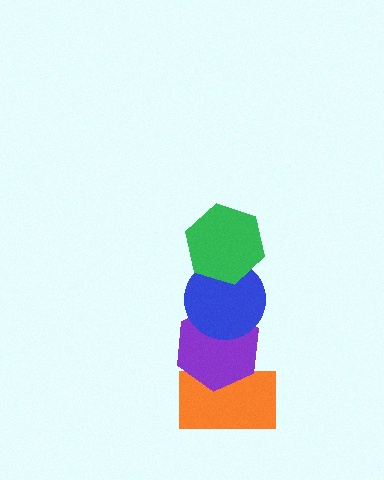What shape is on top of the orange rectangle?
The purple hexagon is on top of the orange rectangle.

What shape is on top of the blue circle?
The green hexagon is on top of the blue circle.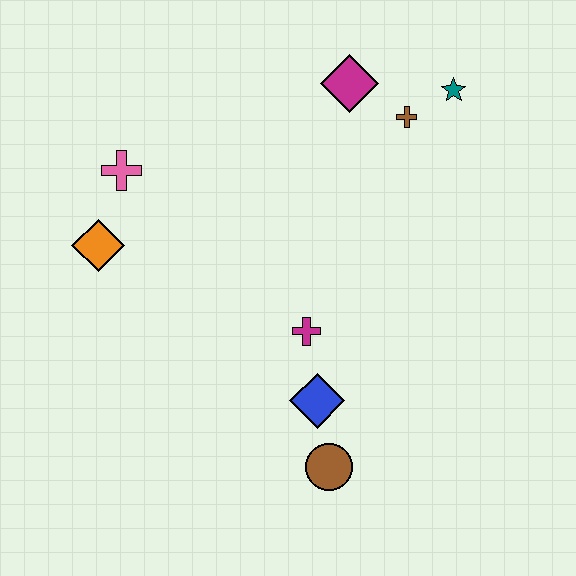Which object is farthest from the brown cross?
The brown circle is farthest from the brown cross.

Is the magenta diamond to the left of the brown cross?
Yes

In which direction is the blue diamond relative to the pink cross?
The blue diamond is below the pink cross.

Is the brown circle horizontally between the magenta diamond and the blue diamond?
Yes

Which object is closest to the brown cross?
The teal star is closest to the brown cross.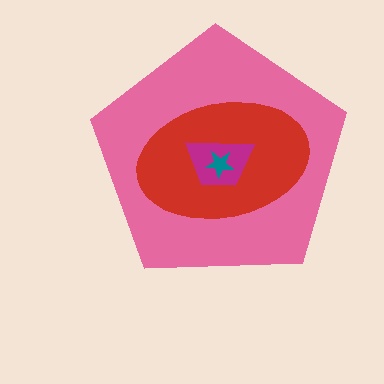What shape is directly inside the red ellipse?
The magenta trapezoid.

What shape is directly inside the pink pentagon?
The red ellipse.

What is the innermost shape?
The teal star.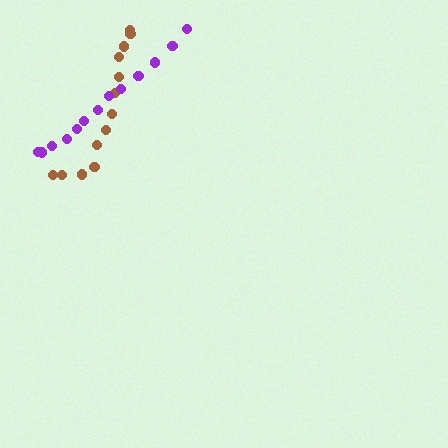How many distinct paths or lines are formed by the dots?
There are 2 distinct paths.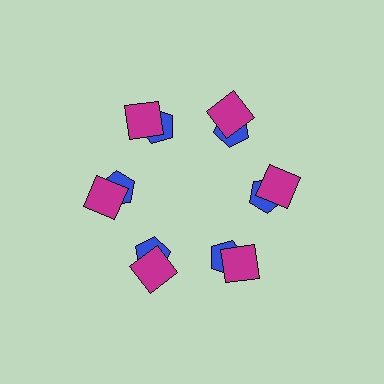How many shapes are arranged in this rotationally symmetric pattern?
There are 12 shapes, arranged in 6 groups of 2.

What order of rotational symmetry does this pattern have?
This pattern has 6-fold rotational symmetry.